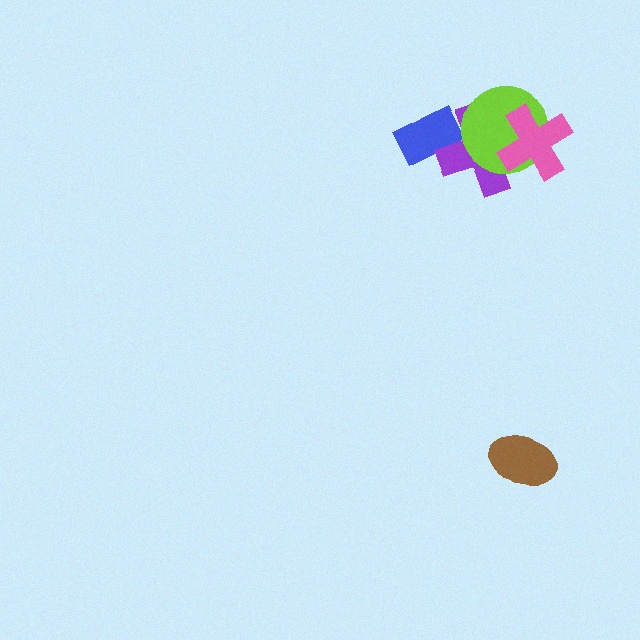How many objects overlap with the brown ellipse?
0 objects overlap with the brown ellipse.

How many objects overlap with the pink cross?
2 objects overlap with the pink cross.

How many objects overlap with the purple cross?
3 objects overlap with the purple cross.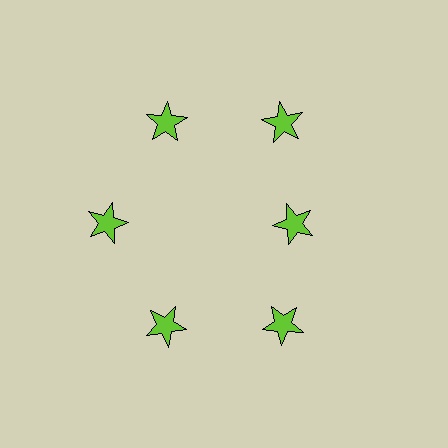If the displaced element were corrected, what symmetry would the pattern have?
It would have 6-fold rotational symmetry — the pattern would map onto itself every 60 degrees.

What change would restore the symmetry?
The symmetry would be restored by moving it outward, back onto the ring so that all 6 stars sit at equal angles and equal distance from the center.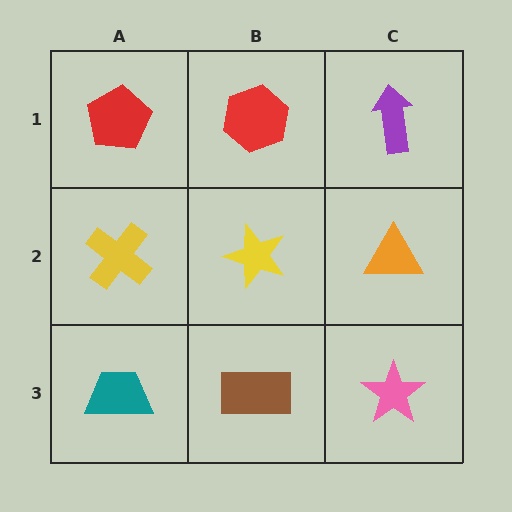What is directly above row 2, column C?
A purple arrow.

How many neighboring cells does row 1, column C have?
2.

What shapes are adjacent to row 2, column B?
A red hexagon (row 1, column B), a brown rectangle (row 3, column B), a yellow cross (row 2, column A), an orange triangle (row 2, column C).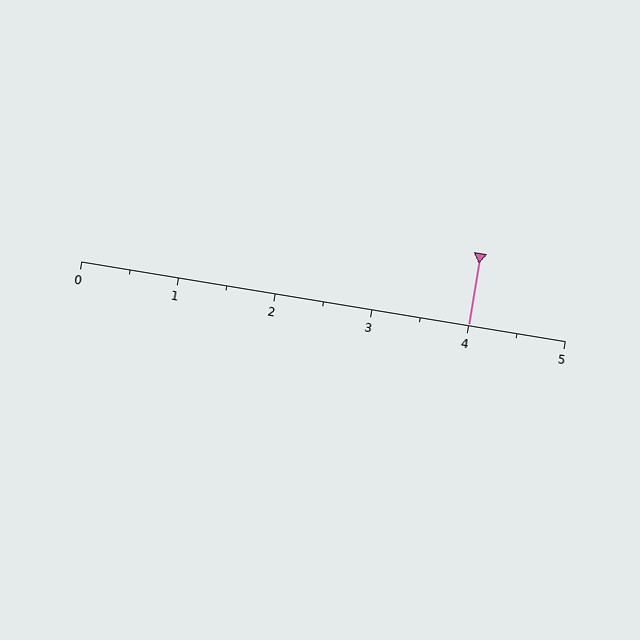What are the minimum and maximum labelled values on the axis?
The axis runs from 0 to 5.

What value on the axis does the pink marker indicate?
The marker indicates approximately 4.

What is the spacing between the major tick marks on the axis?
The major ticks are spaced 1 apart.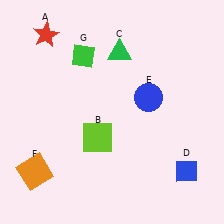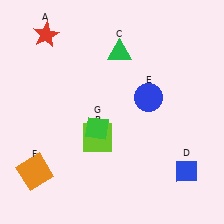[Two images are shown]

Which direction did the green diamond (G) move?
The green diamond (G) moved down.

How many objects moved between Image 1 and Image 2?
1 object moved between the two images.